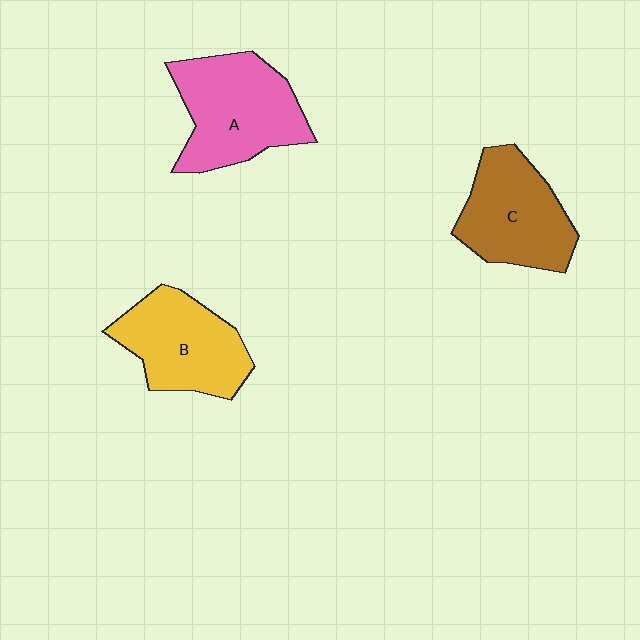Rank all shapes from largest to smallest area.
From largest to smallest: A (pink), C (brown), B (yellow).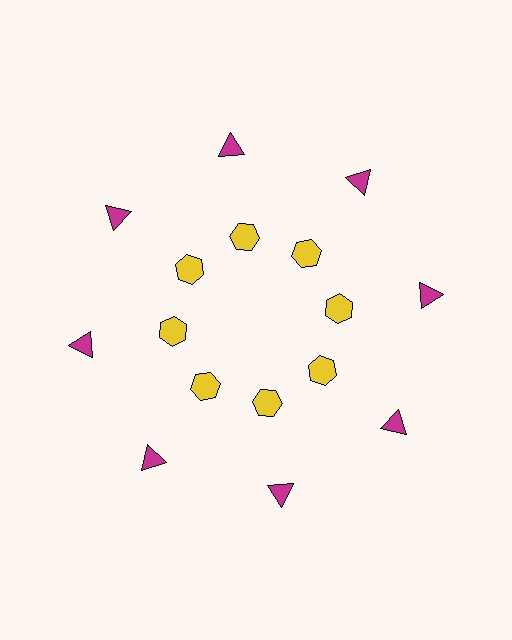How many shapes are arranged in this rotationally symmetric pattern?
There are 16 shapes, arranged in 8 groups of 2.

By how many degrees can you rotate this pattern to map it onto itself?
The pattern maps onto itself every 45 degrees of rotation.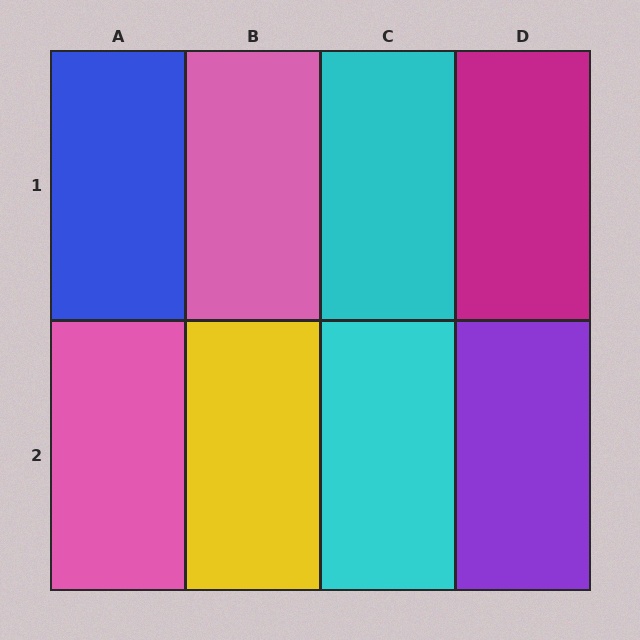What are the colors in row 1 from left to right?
Blue, pink, cyan, magenta.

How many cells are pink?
2 cells are pink.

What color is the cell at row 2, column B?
Yellow.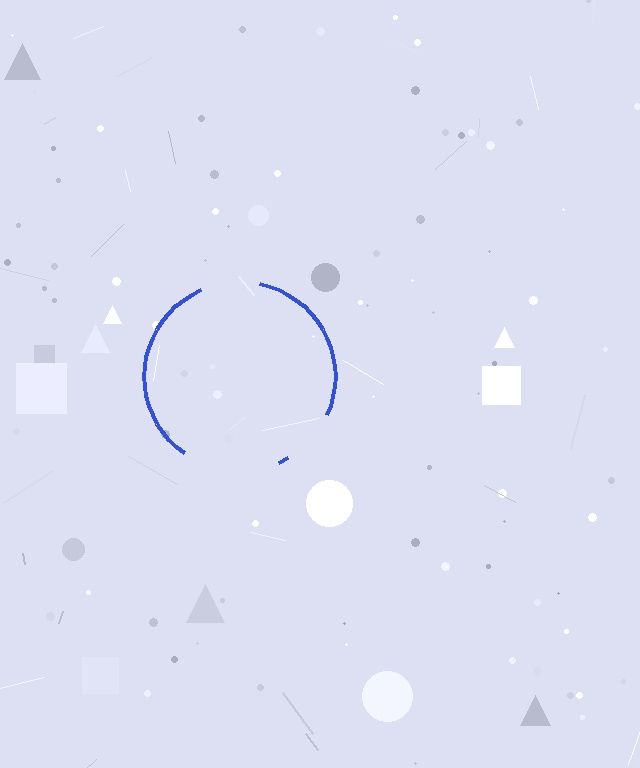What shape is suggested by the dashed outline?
The dashed outline suggests a circle.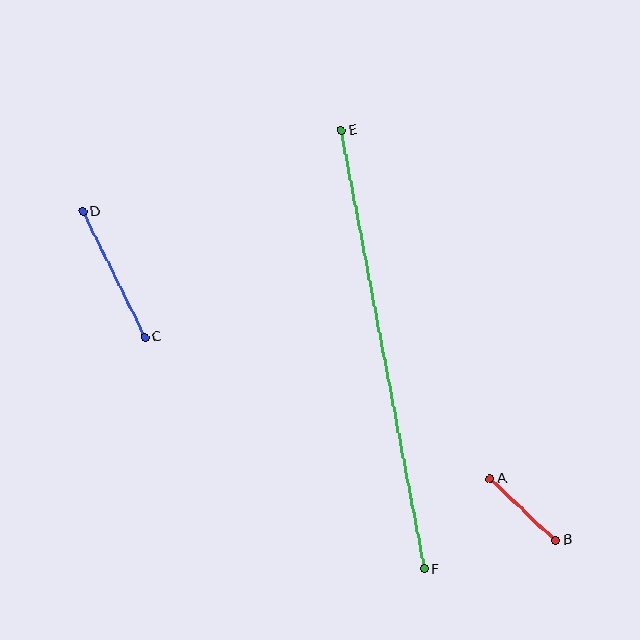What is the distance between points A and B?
The distance is approximately 90 pixels.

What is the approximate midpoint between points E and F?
The midpoint is at approximately (383, 349) pixels.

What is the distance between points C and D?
The distance is approximately 140 pixels.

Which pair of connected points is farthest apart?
Points E and F are farthest apart.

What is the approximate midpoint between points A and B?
The midpoint is at approximately (523, 509) pixels.